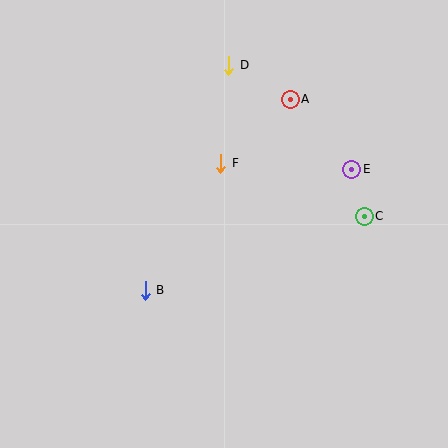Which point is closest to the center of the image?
Point F at (221, 163) is closest to the center.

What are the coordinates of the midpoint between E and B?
The midpoint between E and B is at (249, 230).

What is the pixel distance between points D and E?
The distance between D and E is 161 pixels.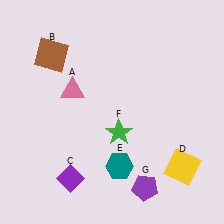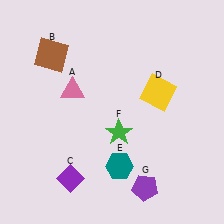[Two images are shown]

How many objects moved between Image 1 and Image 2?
1 object moved between the two images.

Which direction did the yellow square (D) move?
The yellow square (D) moved up.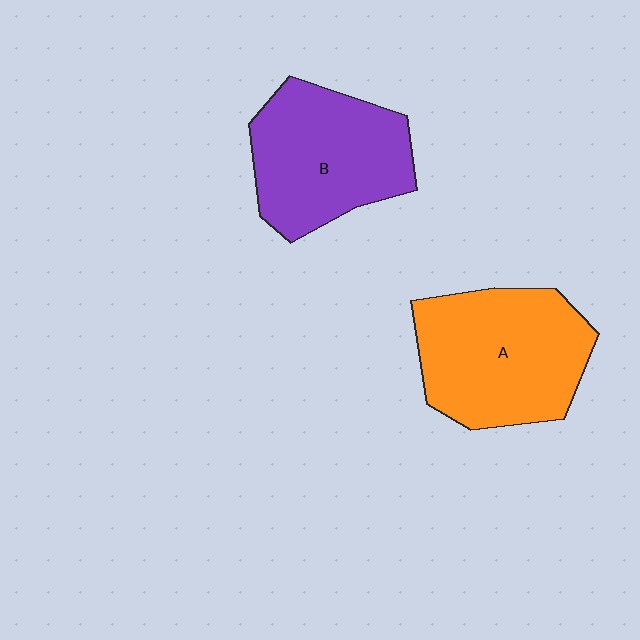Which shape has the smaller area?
Shape B (purple).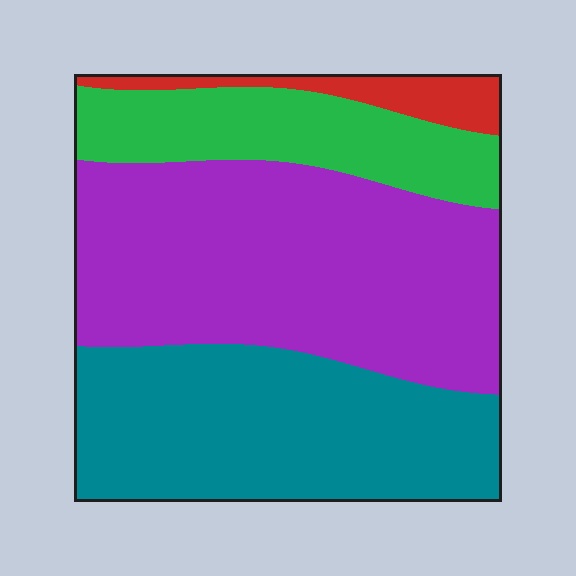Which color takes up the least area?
Red, at roughly 5%.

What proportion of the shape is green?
Green covers roughly 15% of the shape.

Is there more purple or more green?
Purple.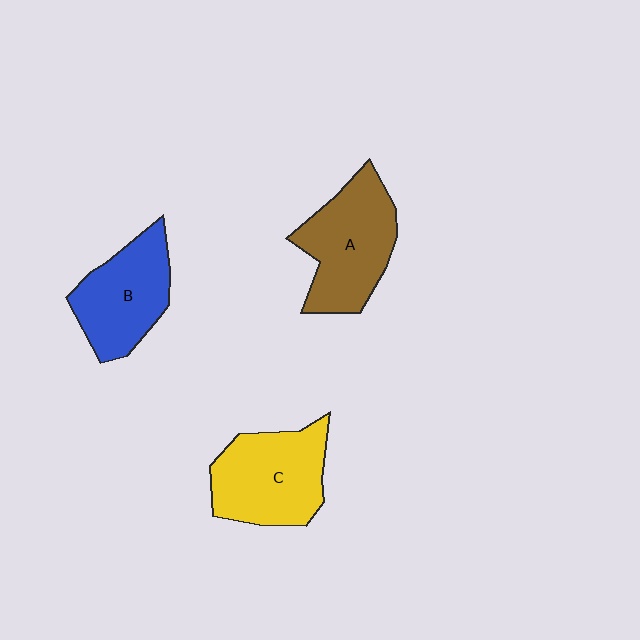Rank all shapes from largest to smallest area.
From largest to smallest: A (brown), C (yellow), B (blue).